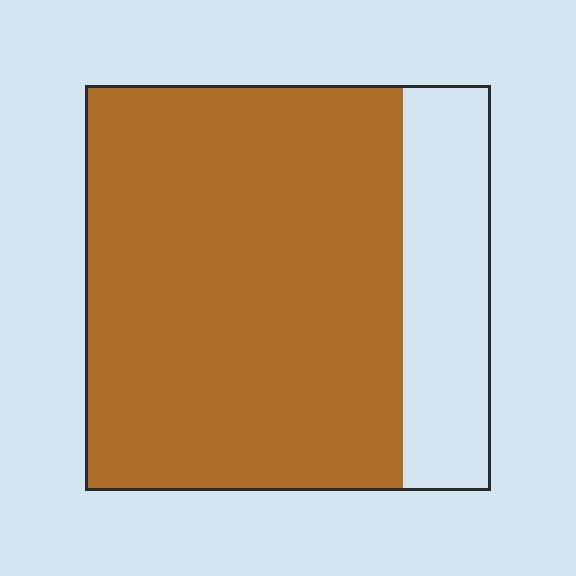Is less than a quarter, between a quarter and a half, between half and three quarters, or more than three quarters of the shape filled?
More than three quarters.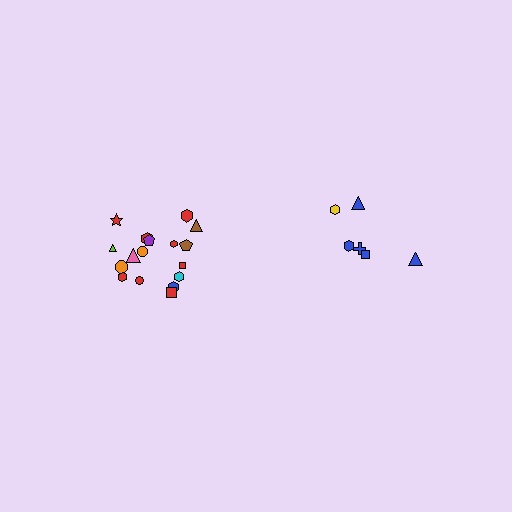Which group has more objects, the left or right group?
The left group.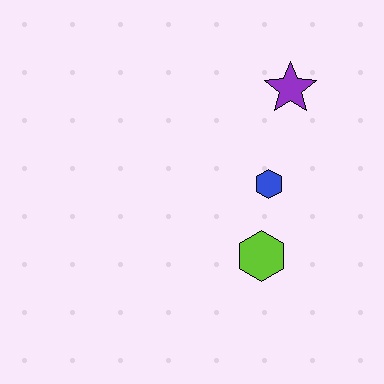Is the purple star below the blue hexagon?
No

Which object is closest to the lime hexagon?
The blue hexagon is closest to the lime hexagon.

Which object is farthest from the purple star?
The lime hexagon is farthest from the purple star.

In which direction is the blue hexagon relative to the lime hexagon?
The blue hexagon is above the lime hexagon.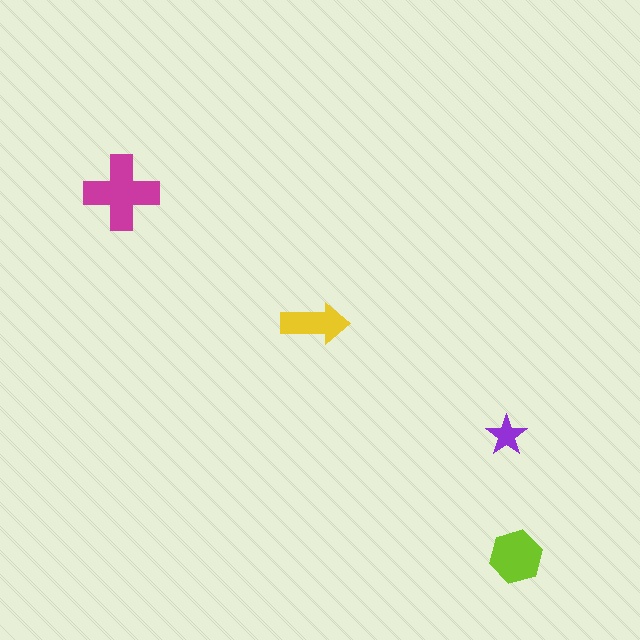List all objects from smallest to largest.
The purple star, the yellow arrow, the lime hexagon, the magenta cross.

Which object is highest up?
The magenta cross is topmost.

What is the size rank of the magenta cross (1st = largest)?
1st.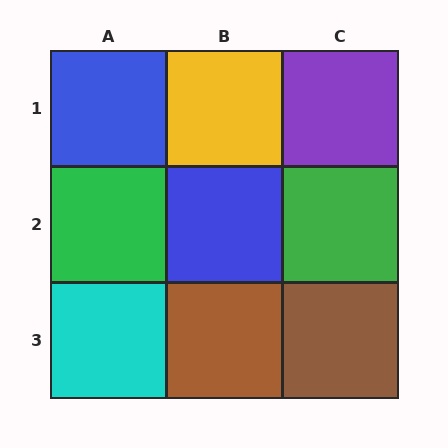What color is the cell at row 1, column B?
Yellow.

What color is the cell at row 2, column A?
Green.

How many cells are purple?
1 cell is purple.